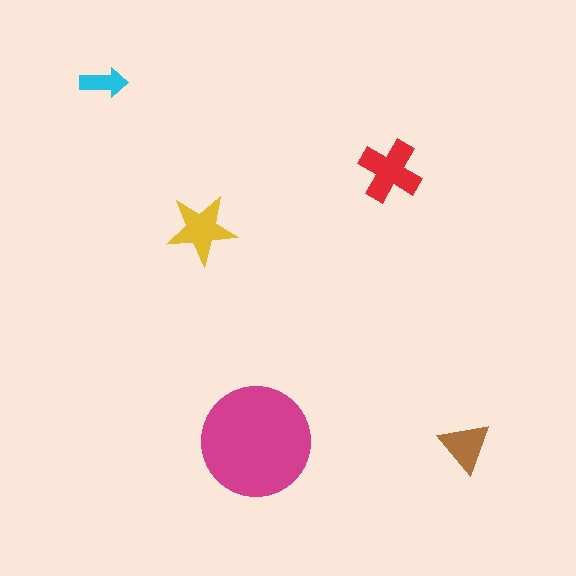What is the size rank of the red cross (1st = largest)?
2nd.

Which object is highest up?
The cyan arrow is topmost.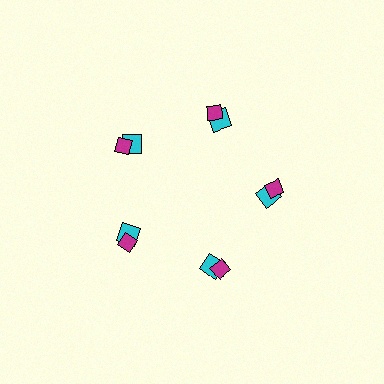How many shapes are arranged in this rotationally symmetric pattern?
There are 10 shapes, arranged in 5 groups of 2.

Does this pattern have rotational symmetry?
Yes, this pattern has 5-fold rotational symmetry. It looks the same after rotating 72 degrees around the center.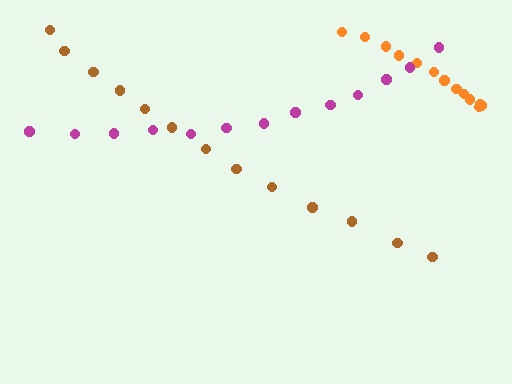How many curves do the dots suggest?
There are 3 distinct paths.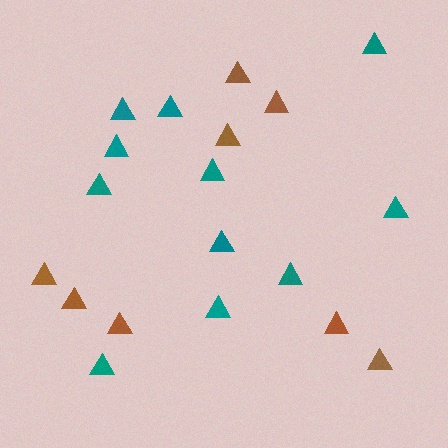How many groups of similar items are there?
There are 2 groups: one group of teal triangles (11) and one group of brown triangles (8).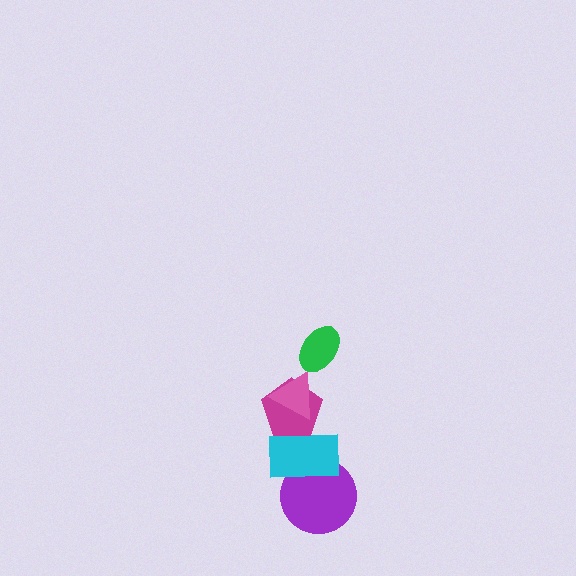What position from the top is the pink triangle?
The pink triangle is 2nd from the top.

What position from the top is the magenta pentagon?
The magenta pentagon is 3rd from the top.